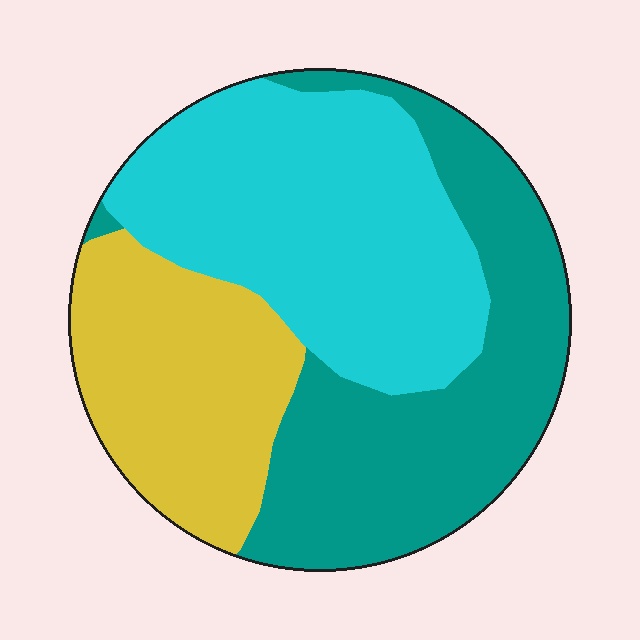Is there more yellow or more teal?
Teal.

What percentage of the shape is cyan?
Cyan covers 39% of the shape.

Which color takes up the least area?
Yellow, at roughly 25%.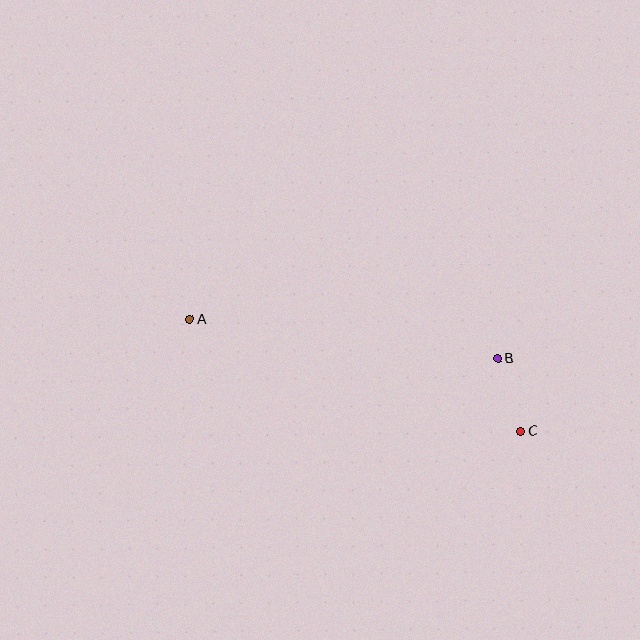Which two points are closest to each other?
Points B and C are closest to each other.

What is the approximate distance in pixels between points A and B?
The distance between A and B is approximately 311 pixels.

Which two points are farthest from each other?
Points A and C are farthest from each other.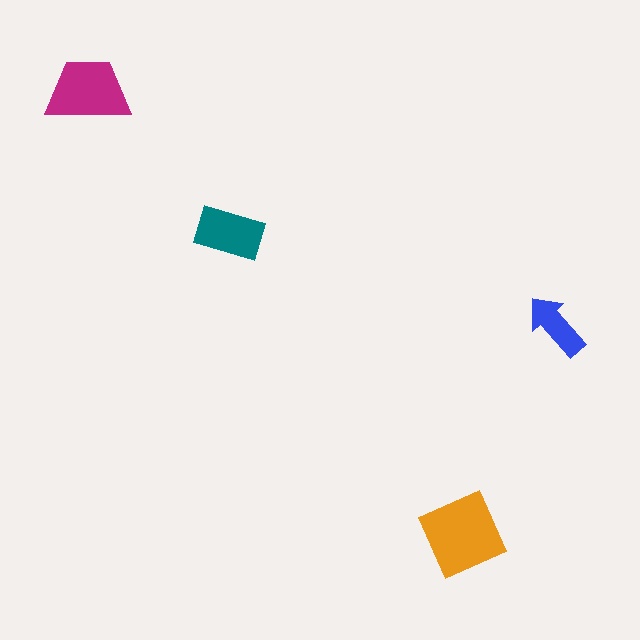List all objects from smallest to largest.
The blue arrow, the teal rectangle, the magenta trapezoid, the orange diamond.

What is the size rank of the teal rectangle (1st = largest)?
3rd.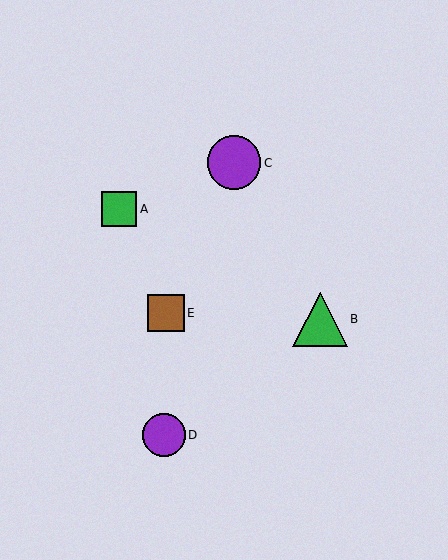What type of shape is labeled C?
Shape C is a purple circle.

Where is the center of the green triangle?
The center of the green triangle is at (320, 319).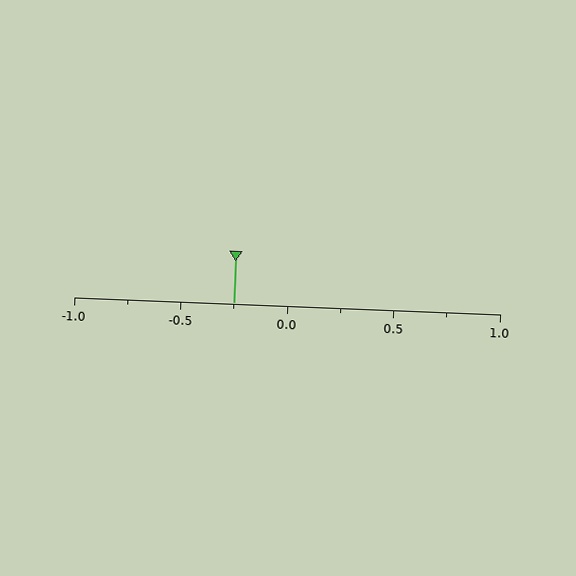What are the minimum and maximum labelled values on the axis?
The axis runs from -1.0 to 1.0.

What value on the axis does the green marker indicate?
The marker indicates approximately -0.25.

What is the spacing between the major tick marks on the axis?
The major ticks are spaced 0.5 apart.